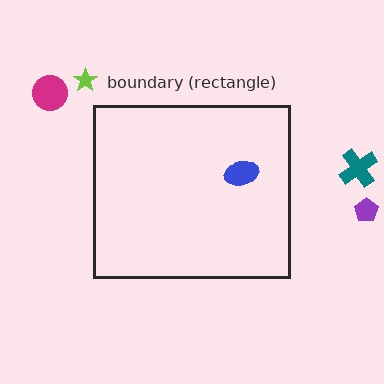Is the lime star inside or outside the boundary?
Outside.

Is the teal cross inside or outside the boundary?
Outside.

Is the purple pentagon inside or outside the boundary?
Outside.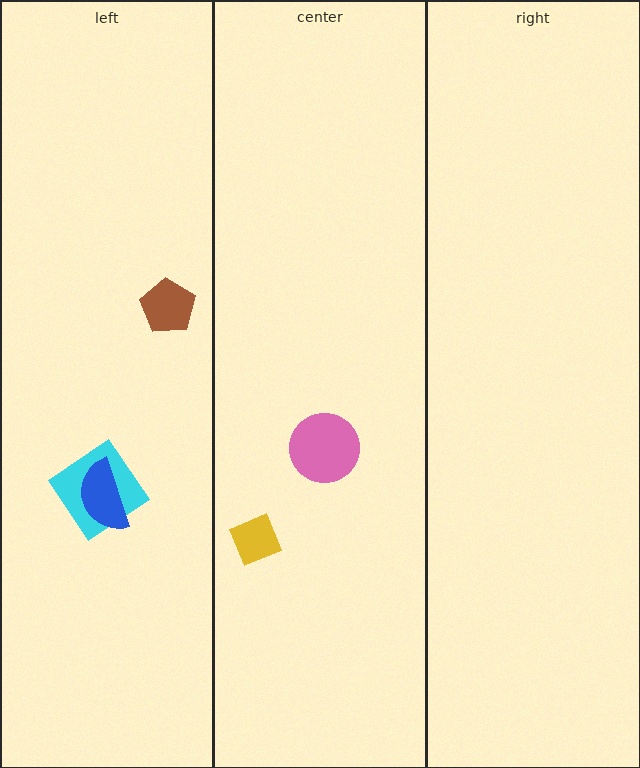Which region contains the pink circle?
The center region.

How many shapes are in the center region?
2.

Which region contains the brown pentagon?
The left region.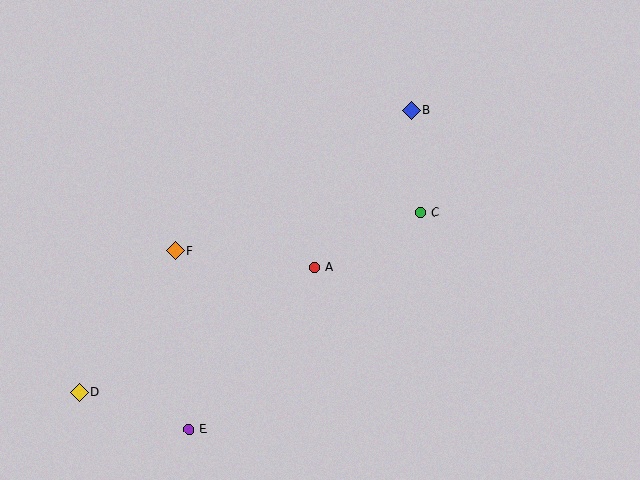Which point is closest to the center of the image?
Point A at (315, 267) is closest to the center.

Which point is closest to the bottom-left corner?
Point D is closest to the bottom-left corner.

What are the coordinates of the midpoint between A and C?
The midpoint between A and C is at (367, 240).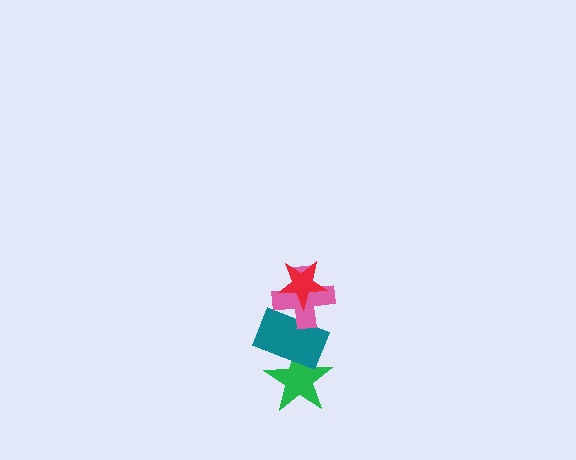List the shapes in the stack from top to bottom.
From top to bottom: the red star, the pink cross, the teal rectangle, the green star.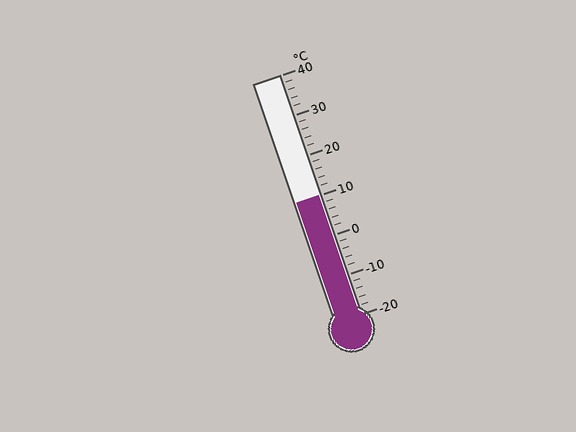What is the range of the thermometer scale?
The thermometer scale ranges from -20°C to 40°C.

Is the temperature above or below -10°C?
The temperature is above -10°C.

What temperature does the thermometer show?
The thermometer shows approximately 10°C.